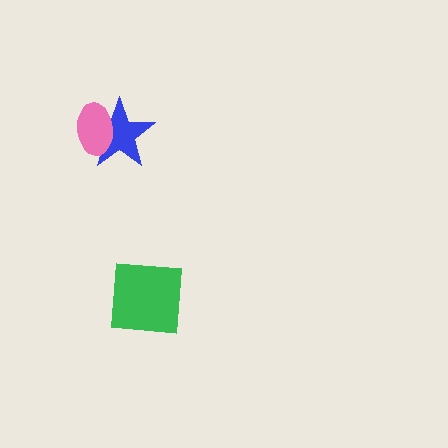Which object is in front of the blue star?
The pink ellipse is in front of the blue star.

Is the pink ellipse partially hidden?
No, no other shape covers it.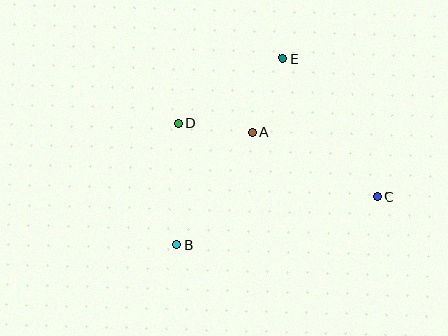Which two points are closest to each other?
Points A and D are closest to each other.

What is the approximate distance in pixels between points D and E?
The distance between D and E is approximately 123 pixels.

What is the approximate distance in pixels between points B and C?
The distance between B and C is approximately 206 pixels.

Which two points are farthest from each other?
Points B and E are farthest from each other.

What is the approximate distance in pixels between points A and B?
The distance between A and B is approximately 136 pixels.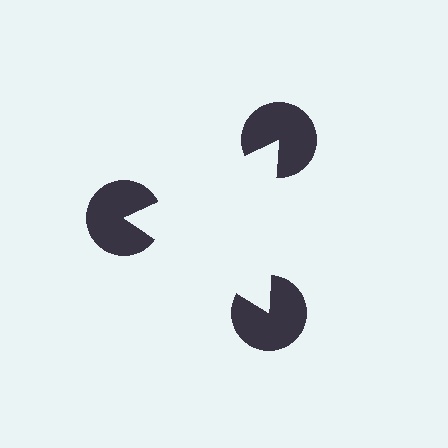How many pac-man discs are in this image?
There are 3 — one at each vertex of the illusory triangle.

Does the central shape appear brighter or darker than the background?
It typically appears slightly brighter than the background, even though no actual brightness change is drawn.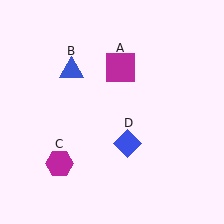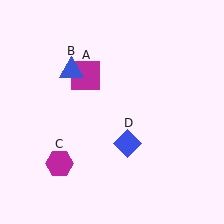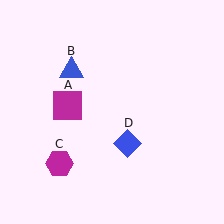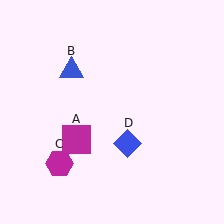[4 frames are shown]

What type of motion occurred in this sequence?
The magenta square (object A) rotated counterclockwise around the center of the scene.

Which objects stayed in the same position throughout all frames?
Blue triangle (object B) and magenta hexagon (object C) and blue diamond (object D) remained stationary.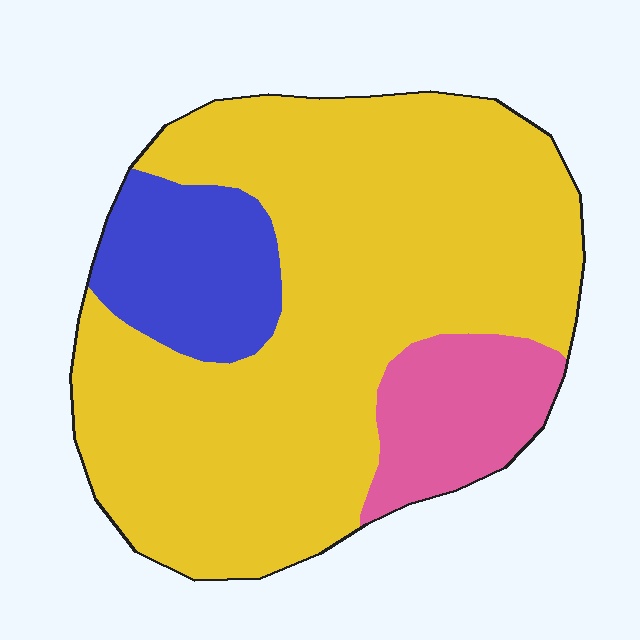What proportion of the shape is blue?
Blue takes up about one eighth (1/8) of the shape.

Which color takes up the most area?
Yellow, at roughly 75%.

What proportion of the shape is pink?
Pink takes up about one eighth (1/8) of the shape.